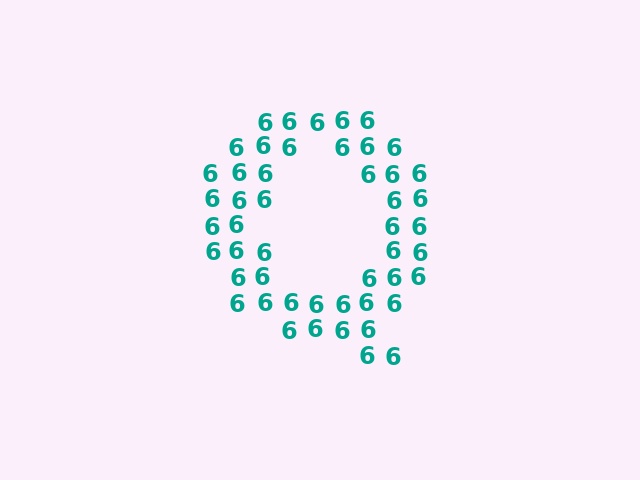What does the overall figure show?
The overall figure shows the letter Q.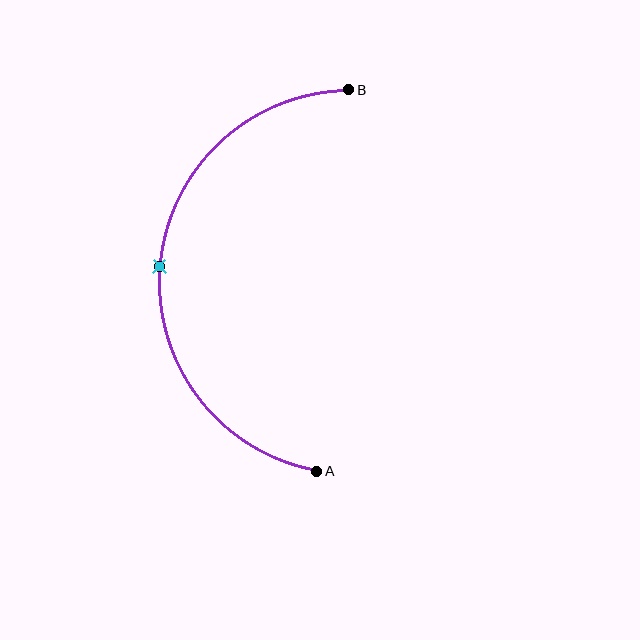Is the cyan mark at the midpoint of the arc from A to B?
Yes. The cyan mark lies on the arc at equal arc-length from both A and B — it is the arc midpoint.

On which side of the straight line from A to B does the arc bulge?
The arc bulges to the left of the straight line connecting A and B.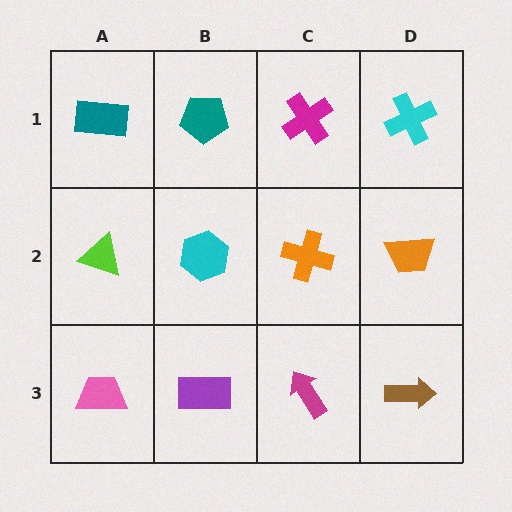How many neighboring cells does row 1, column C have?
3.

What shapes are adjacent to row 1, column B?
A cyan hexagon (row 2, column B), a teal rectangle (row 1, column A), a magenta cross (row 1, column C).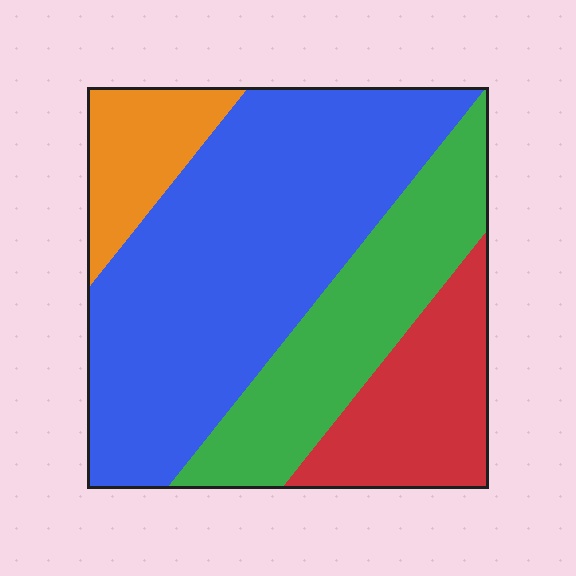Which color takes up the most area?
Blue, at roughly 50%.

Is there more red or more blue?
Blue.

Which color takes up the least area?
Orange, at roughly 10%.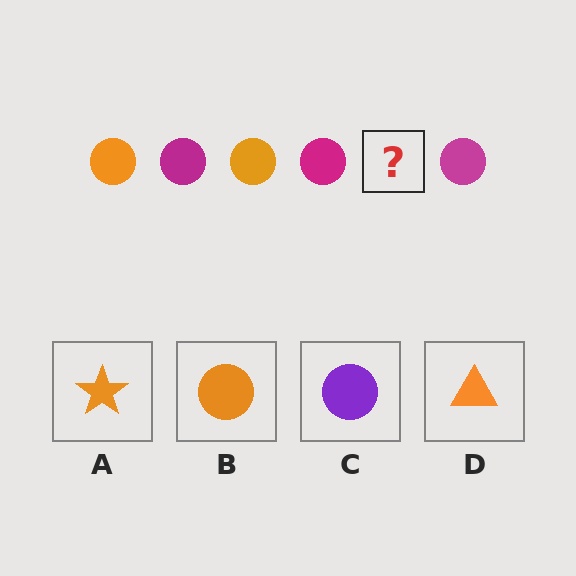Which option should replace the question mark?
Option B.